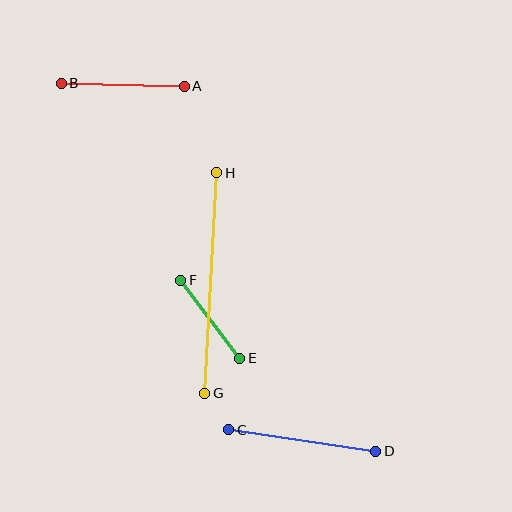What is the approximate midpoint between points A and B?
The midpoint is at approximately (123, 85) pixels.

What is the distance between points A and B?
The distance is approximately 123 pixels.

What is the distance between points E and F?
The distance is approximately 98 pixels.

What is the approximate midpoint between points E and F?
The midpoint is at approximately (210, 319) pixels.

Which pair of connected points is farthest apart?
Points G and H are farthest apart.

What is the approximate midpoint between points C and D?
The midpoint is at approximately (302, 440) pixels.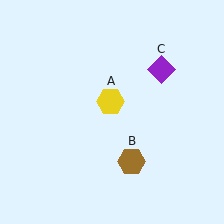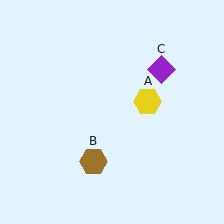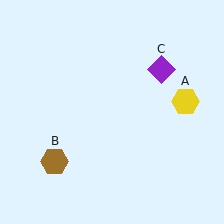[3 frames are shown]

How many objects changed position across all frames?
2 objects changed position: yellow hexagon (object A), brown hexagon (object B).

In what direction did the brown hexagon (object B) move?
The brown hexagon (object B) moved left.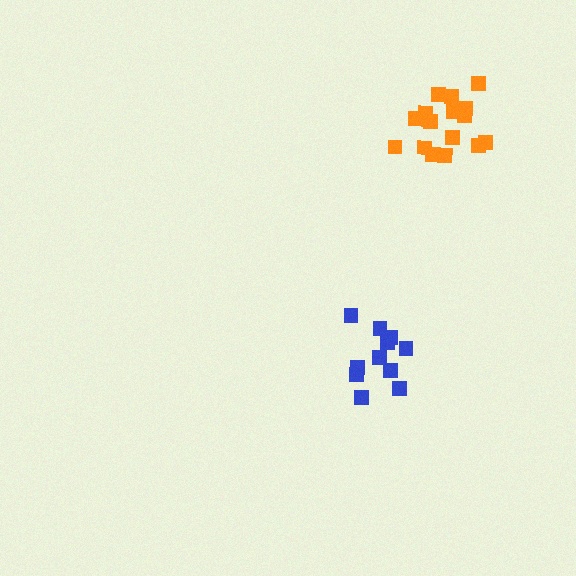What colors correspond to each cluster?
The clusters are colored: orange, blue.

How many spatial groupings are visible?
There are 2 spatial groupings.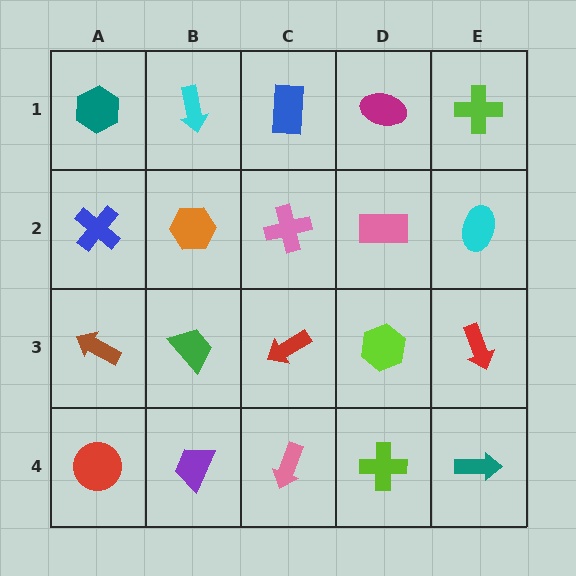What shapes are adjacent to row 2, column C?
A blue rectangle (row 1, column C), a red arrow (row 3, column C), an orange hexagon (row 2, column B), a pink rectangle (row 2, column D).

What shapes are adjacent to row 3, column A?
A blue cross (row 2, column A), a red circle (row 4, column A), a green trapezoid (row 3, column B).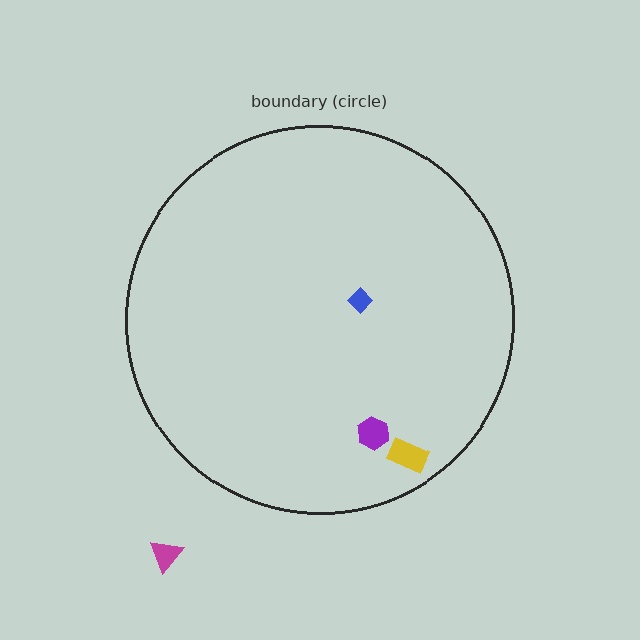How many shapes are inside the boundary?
3 inside, 1 outside.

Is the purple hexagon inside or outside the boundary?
Inside.